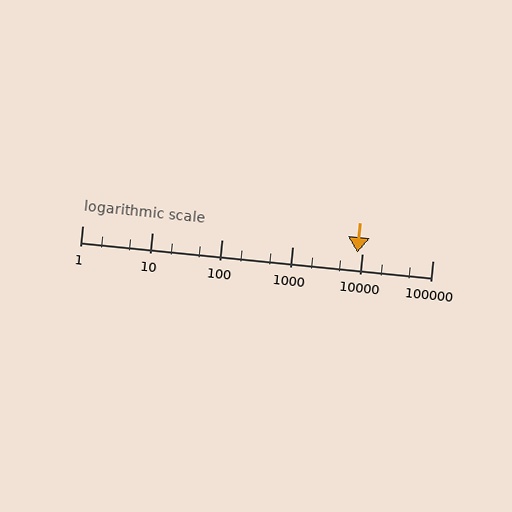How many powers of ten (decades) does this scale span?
The scale spans 5 decades, from 1 to 100000.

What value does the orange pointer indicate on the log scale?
The pointer indicates approximately 8400.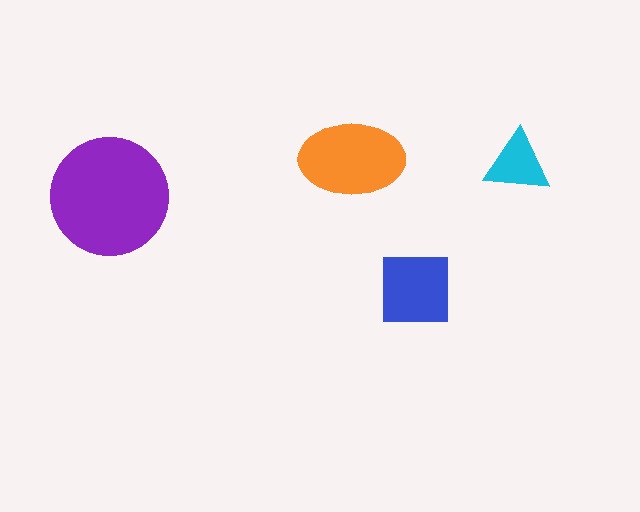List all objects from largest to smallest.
The purple circle, the orange ellipse, the blue square, the cyan triangle.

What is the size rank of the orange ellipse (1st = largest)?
2nd.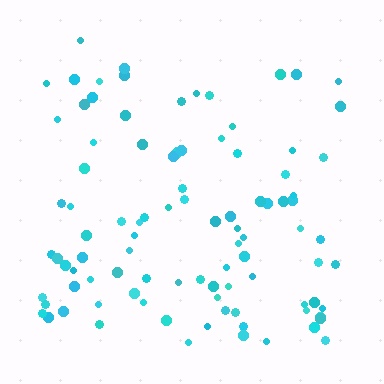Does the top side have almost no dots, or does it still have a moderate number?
Still a moderate number, just noticeably fewer than the bottom.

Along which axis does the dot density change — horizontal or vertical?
Vertical.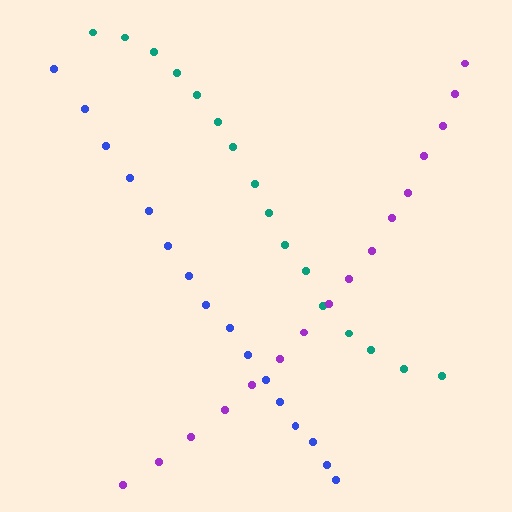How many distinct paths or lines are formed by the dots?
There are 3 distinct paths.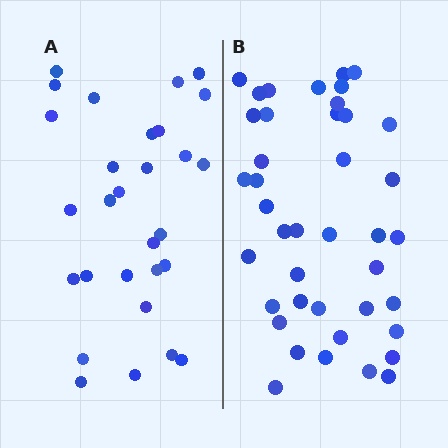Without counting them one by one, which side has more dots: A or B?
Region B (the right region) has more dots.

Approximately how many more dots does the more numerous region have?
Region B has roughly 12 or so more dots than region A.